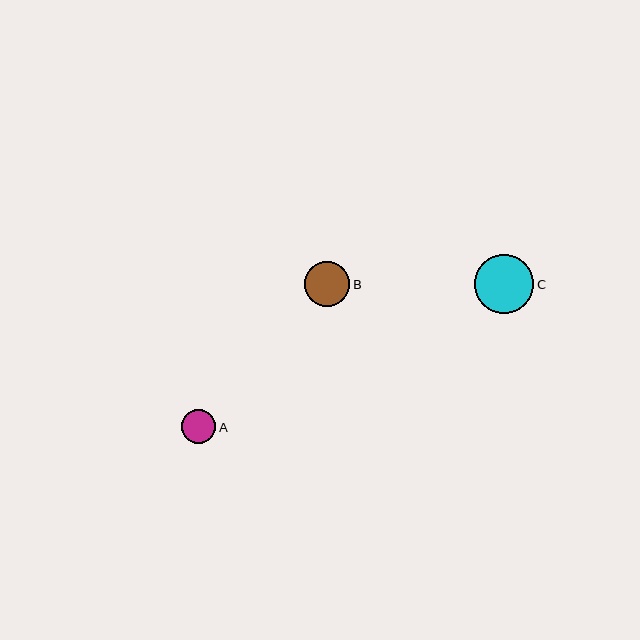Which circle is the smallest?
Circle A is the smallest with a size of approximately 34 pixels.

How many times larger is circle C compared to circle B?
Circle C is approximately 1.3 times the size of circle B.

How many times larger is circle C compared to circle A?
Circle C is approximately 1.7 times the size of circle A.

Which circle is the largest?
Circle C is the largest with a size of approximately 59 pixels.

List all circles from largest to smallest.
From largest to smallest: C, B, A.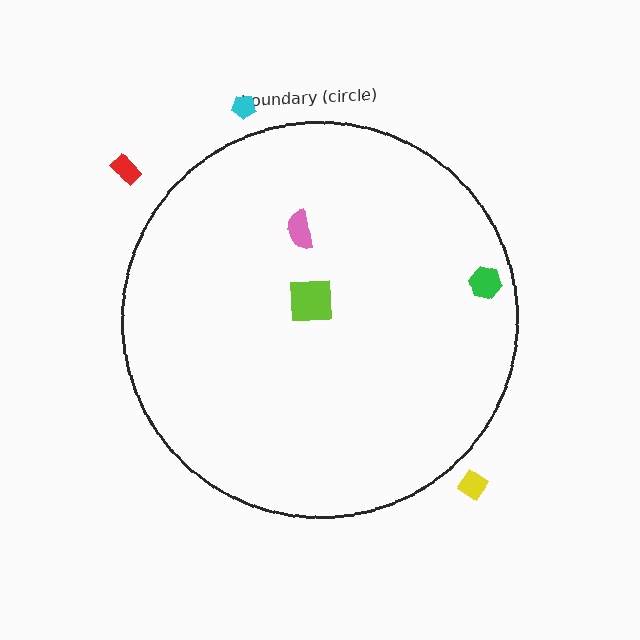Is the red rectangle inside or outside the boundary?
Outside.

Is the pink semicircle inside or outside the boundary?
Inside.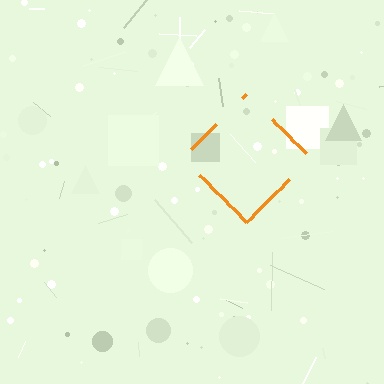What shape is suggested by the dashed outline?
The dashed outline suggests a diamond.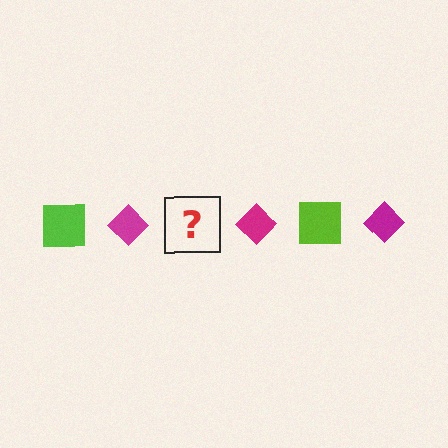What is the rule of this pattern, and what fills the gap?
The rule is that the pattern alternates between lime square and magenta diamond. The gap should be filled with a lime square.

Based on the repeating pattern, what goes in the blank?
The blank should be a lime square.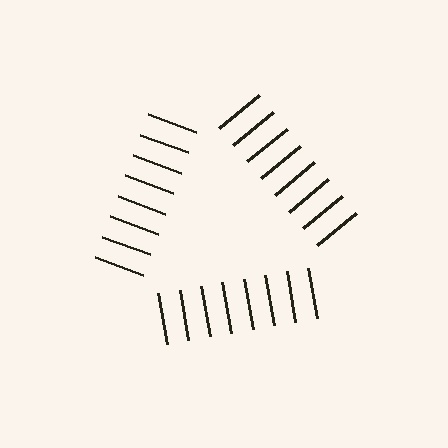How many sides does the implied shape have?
3 sides — the line-ends trace a triangle.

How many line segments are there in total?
24 — 8 along each of the 3 edges.